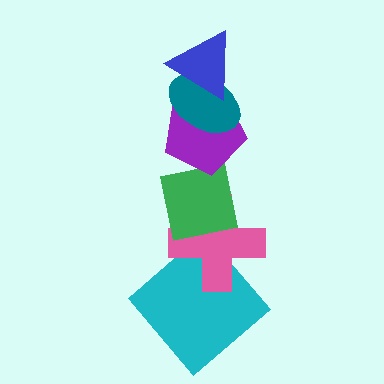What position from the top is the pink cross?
The pink cross is 5th from the top.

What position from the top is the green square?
The green square is 4th from the top.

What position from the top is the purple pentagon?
The purple pentagon is 3rd from the top.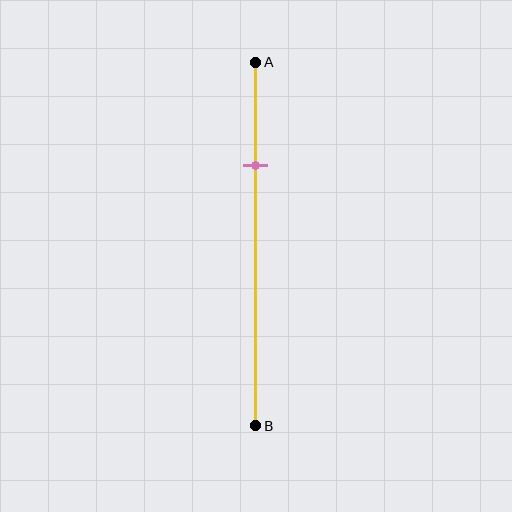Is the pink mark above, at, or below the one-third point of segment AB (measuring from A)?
The pink mark is above the one-third point of segment AB.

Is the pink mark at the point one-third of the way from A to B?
No, the mark is at about 30% from A, not at the 33% one-third point.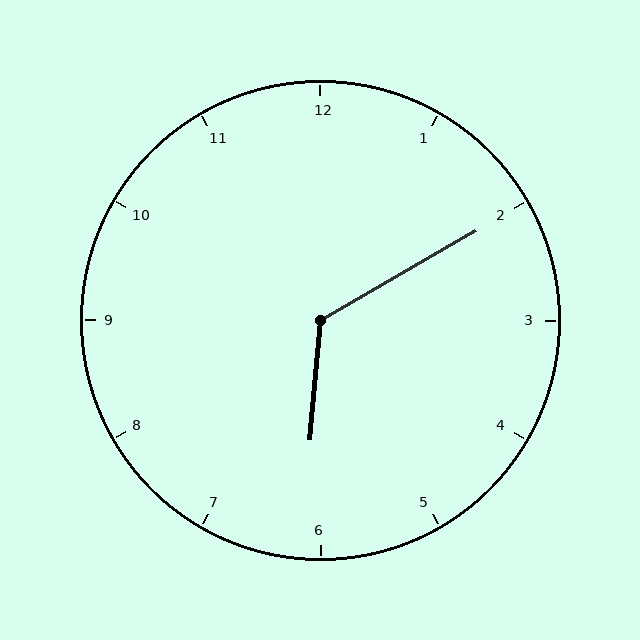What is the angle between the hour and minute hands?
Approximately 125 degrees.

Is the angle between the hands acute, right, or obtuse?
It is obtuse.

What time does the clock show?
6:10.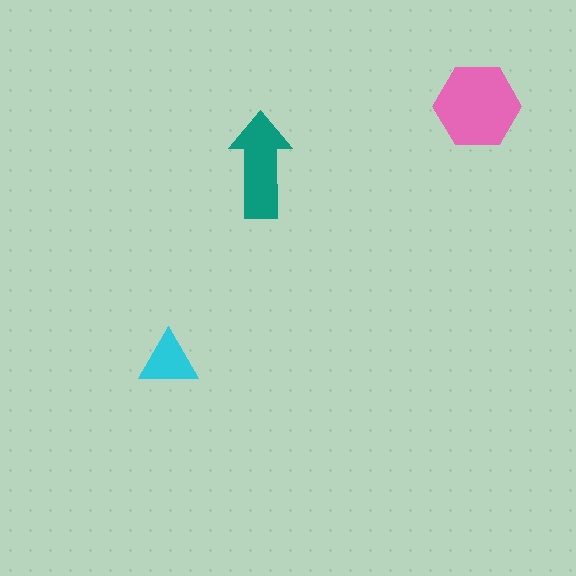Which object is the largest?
The pink hexagon.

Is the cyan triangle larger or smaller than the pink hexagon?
Smaller.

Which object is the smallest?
The cyan triangle.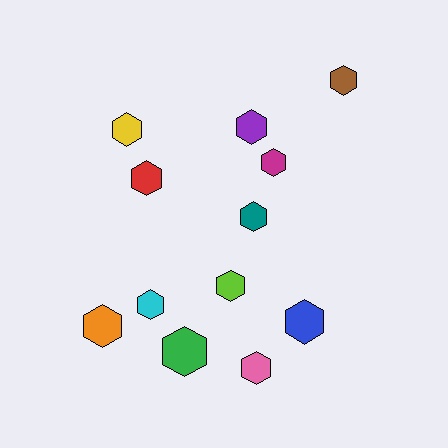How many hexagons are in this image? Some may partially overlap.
There are 12 hexagons.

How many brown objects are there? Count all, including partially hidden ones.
There is 1 brown object.